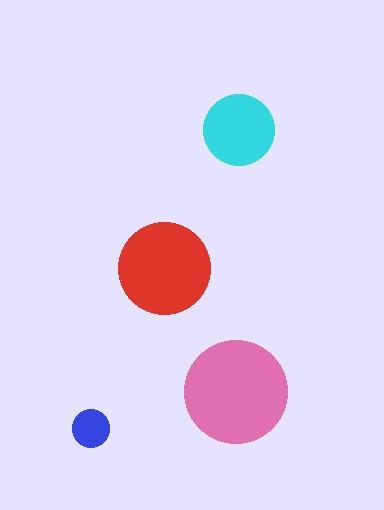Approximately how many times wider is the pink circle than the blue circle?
About 3 times wider.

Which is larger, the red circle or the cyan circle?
The red one.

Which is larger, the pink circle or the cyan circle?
The pink one.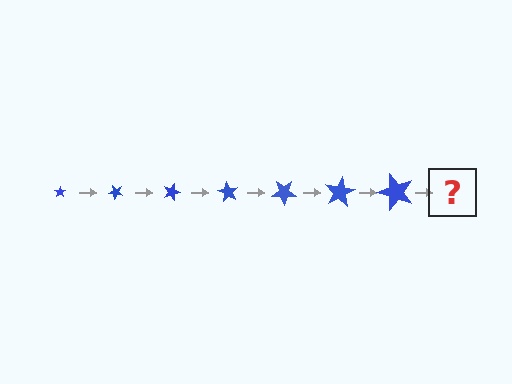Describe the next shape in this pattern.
It should be a star, larger than the previous one and rotated 315 degrees from the start.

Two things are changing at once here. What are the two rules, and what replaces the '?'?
The two rules are that the star grows larger each step and it rotates 45 degrees each step. The '?' should be a star, larger than the previous one and rotated 315 degrees from the start.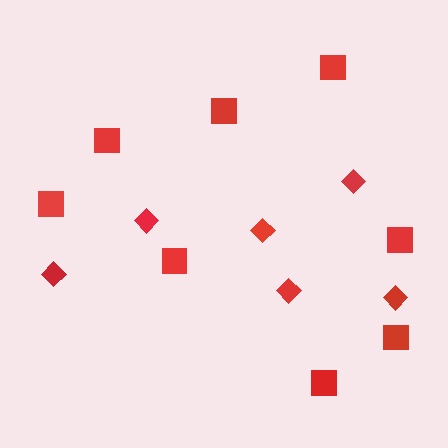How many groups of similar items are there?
There are 2 groups: one group of diamonds (6) and one group of squares (8).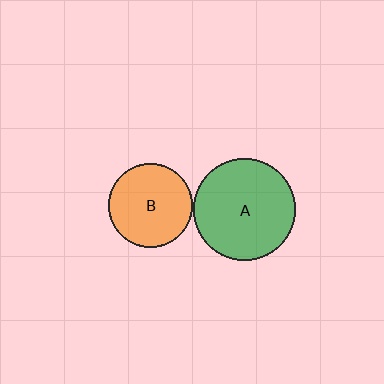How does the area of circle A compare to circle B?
Approximately 1.5 times.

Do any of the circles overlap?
No, none of the circles overlap.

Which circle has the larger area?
Circle A (green).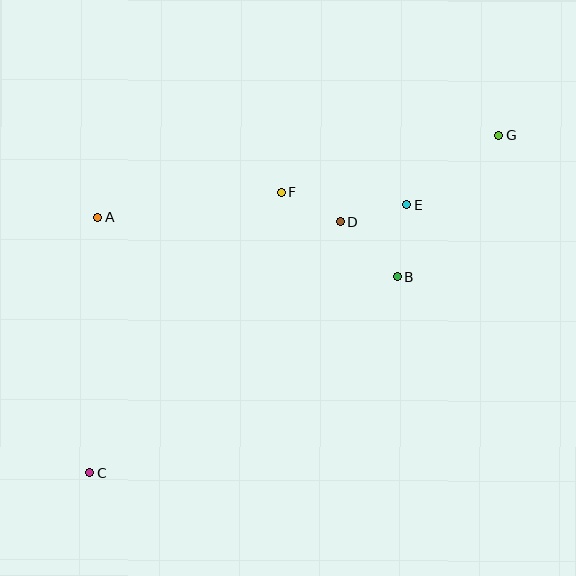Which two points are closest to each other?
Points D and F are closest to each other.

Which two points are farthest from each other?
Points C and G are farthest from each other.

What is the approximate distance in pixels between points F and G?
The distance between F and G is approximately 225 pixels.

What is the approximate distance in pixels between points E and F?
The distance between E and F is approximately 126 pixels.